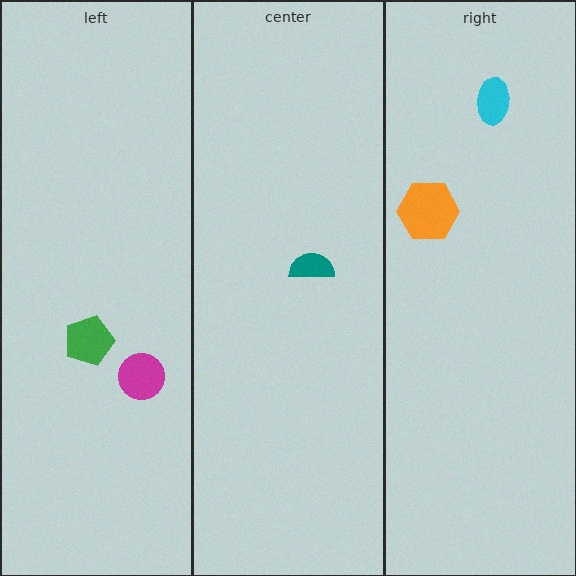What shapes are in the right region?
The orange hexagon, the cyan ellipse.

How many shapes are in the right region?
2.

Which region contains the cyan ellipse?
The right region.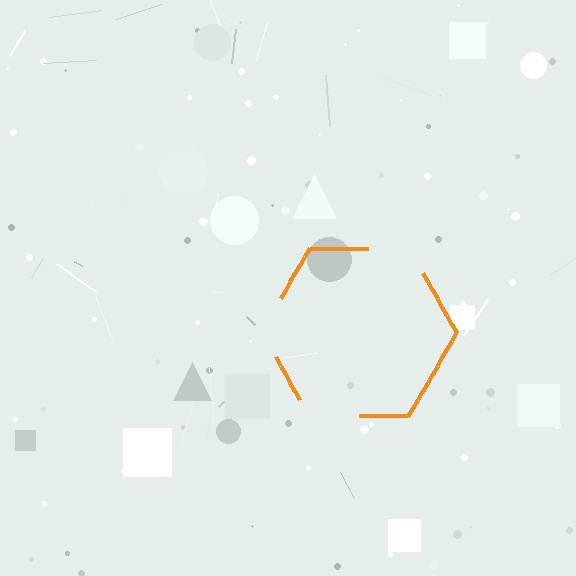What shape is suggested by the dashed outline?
The dashed outline suggests a hexagon.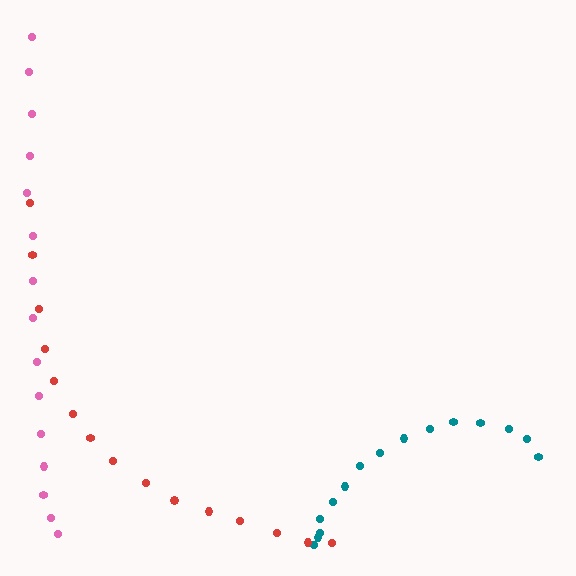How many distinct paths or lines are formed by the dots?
There are 3 distinct paths.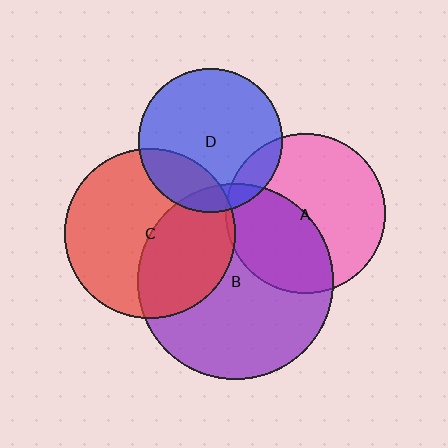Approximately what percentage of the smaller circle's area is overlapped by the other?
Approximately 40%.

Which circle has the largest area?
Circle B (purple).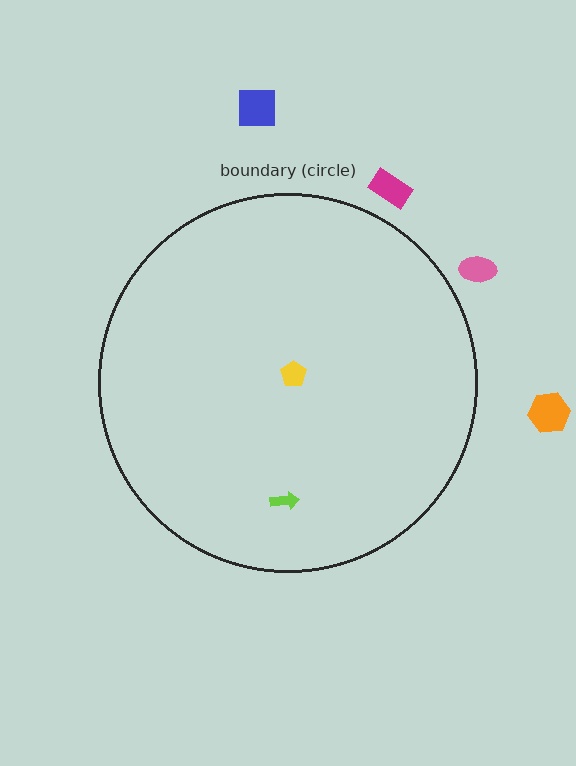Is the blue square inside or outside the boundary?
Outside.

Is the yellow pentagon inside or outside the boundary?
Inside.